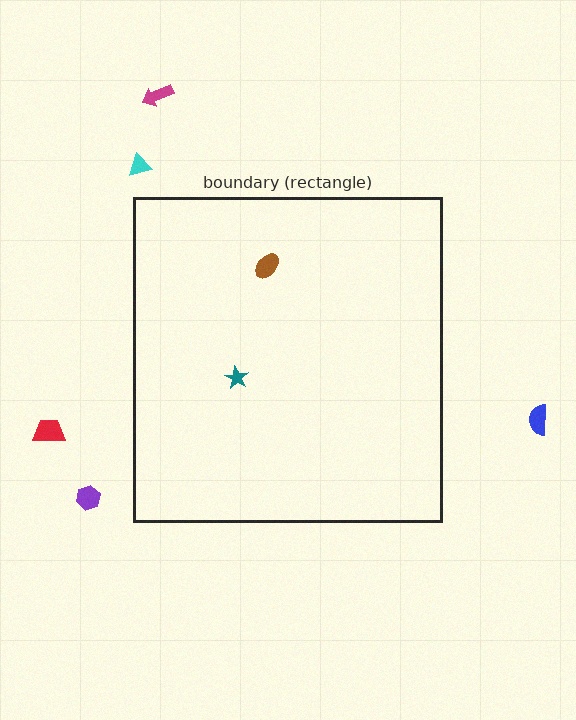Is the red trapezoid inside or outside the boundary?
Outside.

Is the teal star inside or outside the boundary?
Inside.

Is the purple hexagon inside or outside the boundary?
Outside.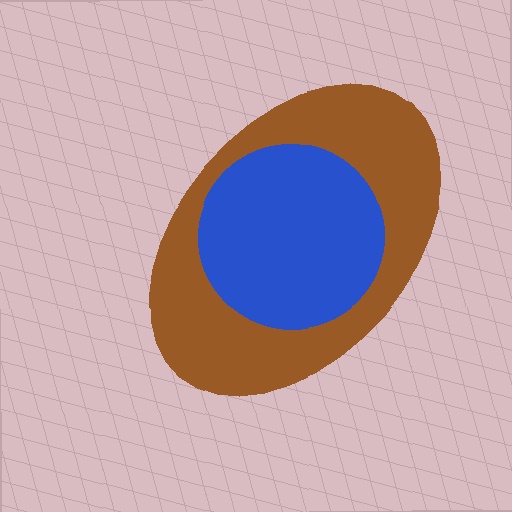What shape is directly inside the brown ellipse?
The blue circle.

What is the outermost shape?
The brown ellipse.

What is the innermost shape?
The blue circle.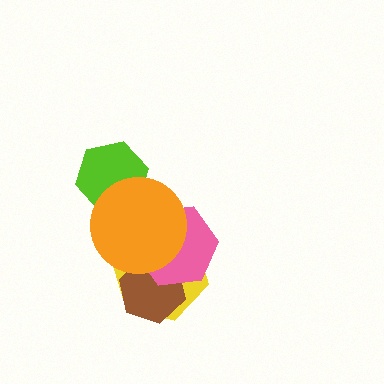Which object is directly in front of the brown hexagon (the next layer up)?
The pink hexagon is directly in front of the brown hexagon.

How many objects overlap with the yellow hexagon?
3 objects overlap with the yellow hexagon.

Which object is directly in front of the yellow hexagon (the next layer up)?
The brown hexagon is directly in front of the yellow hexagon.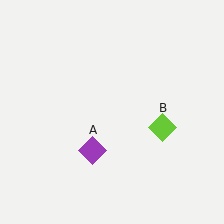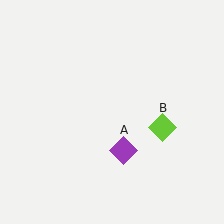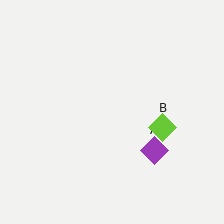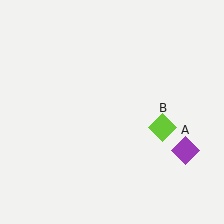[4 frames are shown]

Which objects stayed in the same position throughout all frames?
Lime diamond (object B) remained stationary.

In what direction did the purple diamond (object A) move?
The purple diamond (object A) moved right.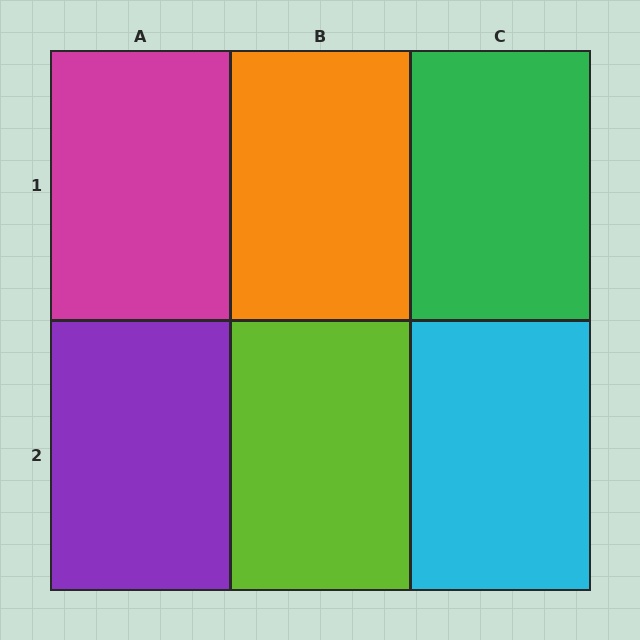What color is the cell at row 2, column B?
Lime.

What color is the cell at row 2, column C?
Cyan.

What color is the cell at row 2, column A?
Purple.